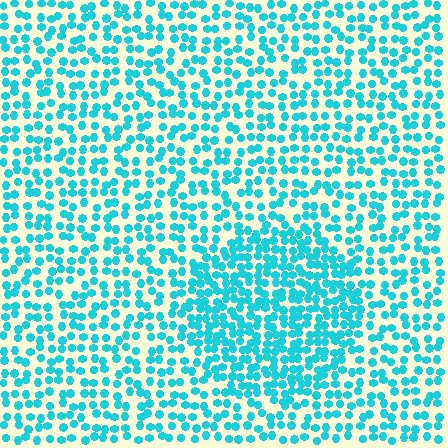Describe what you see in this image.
The image contains small cyan elements arranged at two different densities. A circle-shaped region is visible where the elements are more densely packed than the surrounding area.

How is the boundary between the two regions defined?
The boundary is defined by a change in element density (approximately 1.7x ratio). All elements are the same color, size, and shape.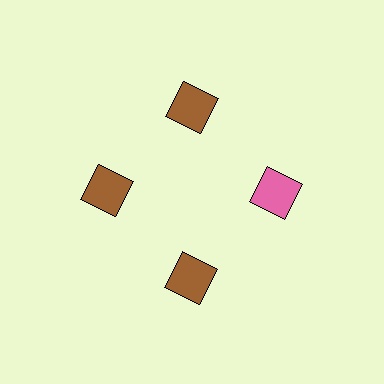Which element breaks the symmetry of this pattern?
The pink square at roughly the 3 o'clock position breaks the symmetry. All other shapes are brown squares.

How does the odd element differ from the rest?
It has a different color: pink instead of brown.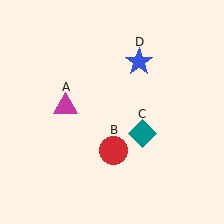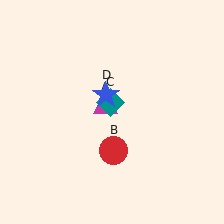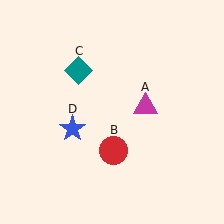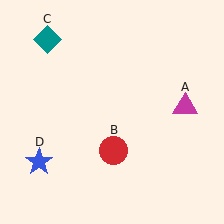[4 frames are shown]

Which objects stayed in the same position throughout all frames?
Red circle (object B) remained stationary.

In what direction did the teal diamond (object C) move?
The teal diamond (object C) moved up and to the left.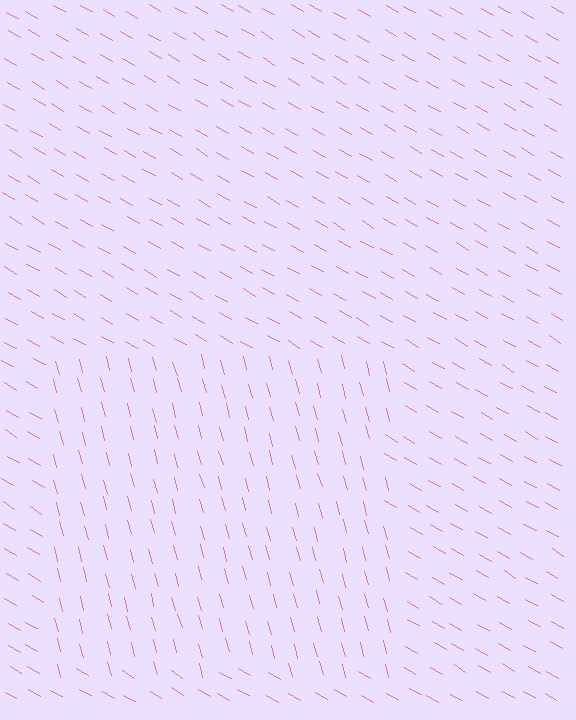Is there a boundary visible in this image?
Yes, there is a texture boundary formed by a change in line orientation.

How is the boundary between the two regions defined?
The boundary is defined purely by a change in line orientation (approximately 45 degrees difference). All lines are the same color and thickness.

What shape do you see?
I see a rectangle.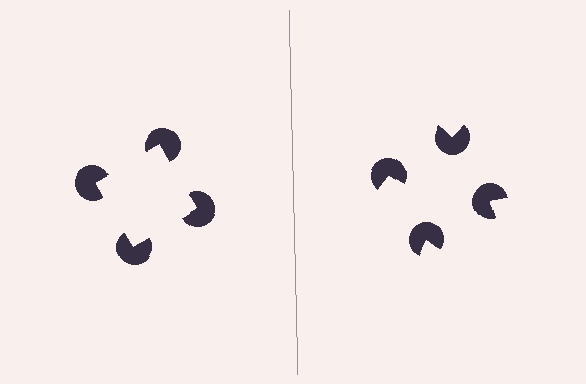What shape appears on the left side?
An illusory square.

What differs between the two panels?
The pac-man discs are positioned identically on both sides; only the wedge orientations differ. On the left they align to a square; on the right they are misaligned.